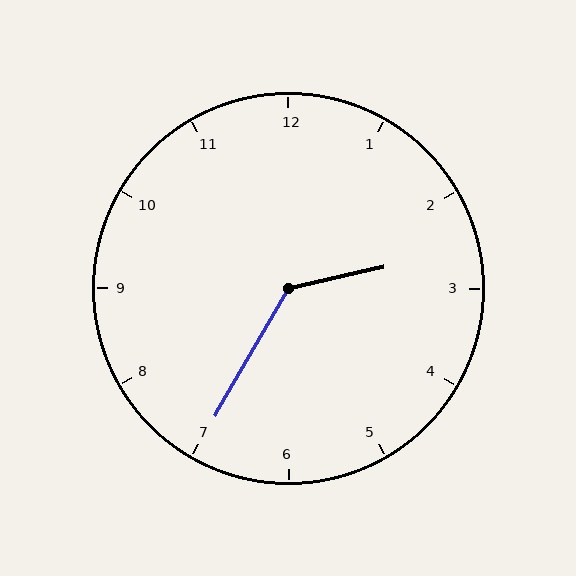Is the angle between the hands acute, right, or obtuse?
It is obtuse.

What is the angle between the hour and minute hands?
Approximately 132 degrees.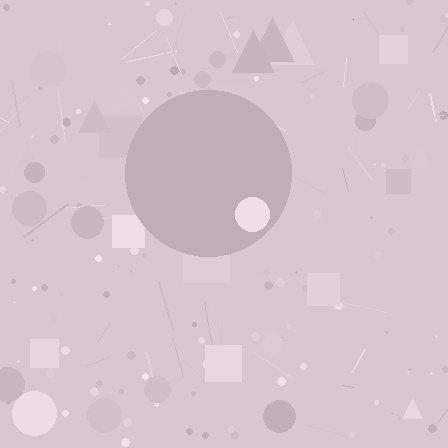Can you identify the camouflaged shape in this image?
The camouflaged shape is a circle.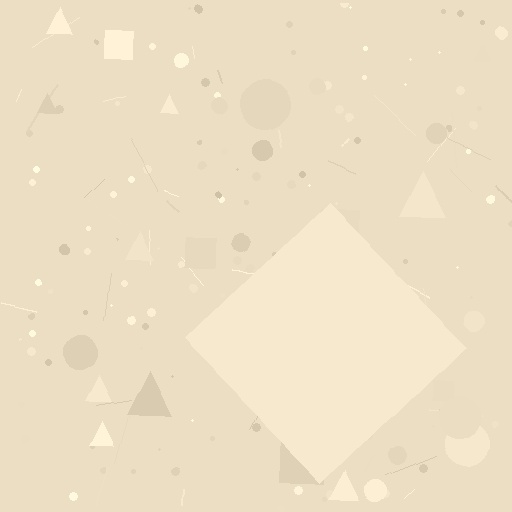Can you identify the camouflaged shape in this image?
The camouflaged shape is a diamond.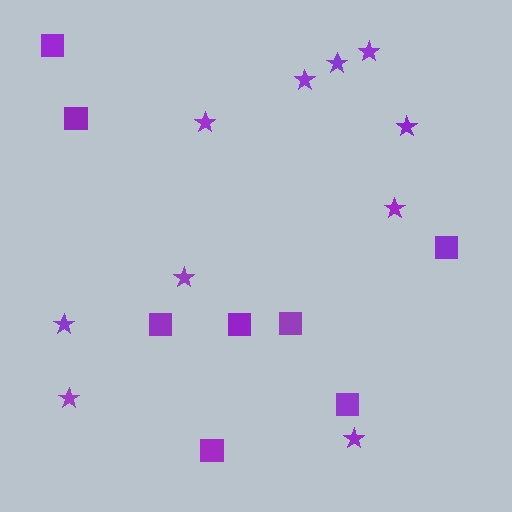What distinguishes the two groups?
There are 2 groups: one group of stars (10) and one group of squares (8).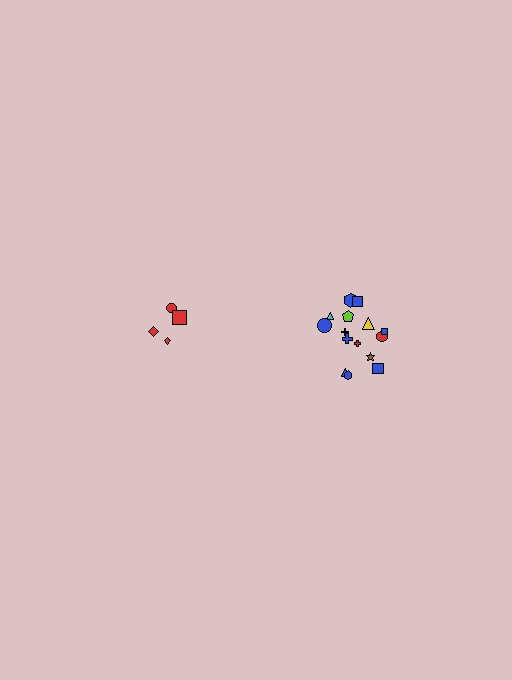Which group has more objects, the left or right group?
The right group.